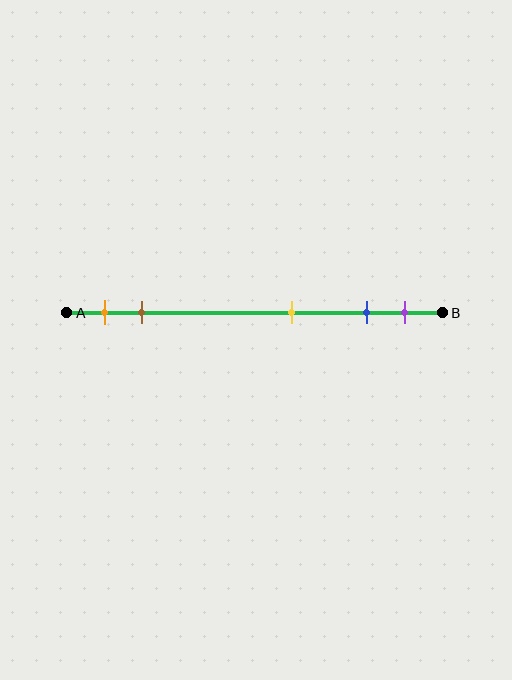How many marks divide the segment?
There are 5 marks dividing the segment.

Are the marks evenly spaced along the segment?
No, the marks are not evenly spaced.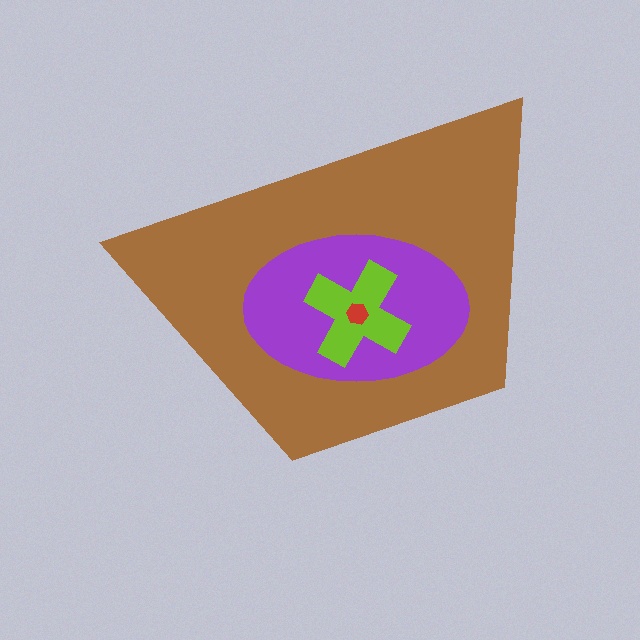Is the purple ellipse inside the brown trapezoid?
Yes.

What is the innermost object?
The red hexagon.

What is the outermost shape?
The brown trapezoid.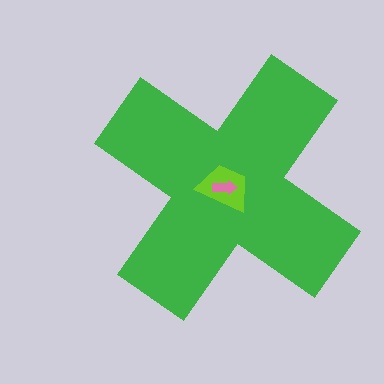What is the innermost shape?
The pink arrow.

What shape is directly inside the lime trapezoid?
The pink arrow.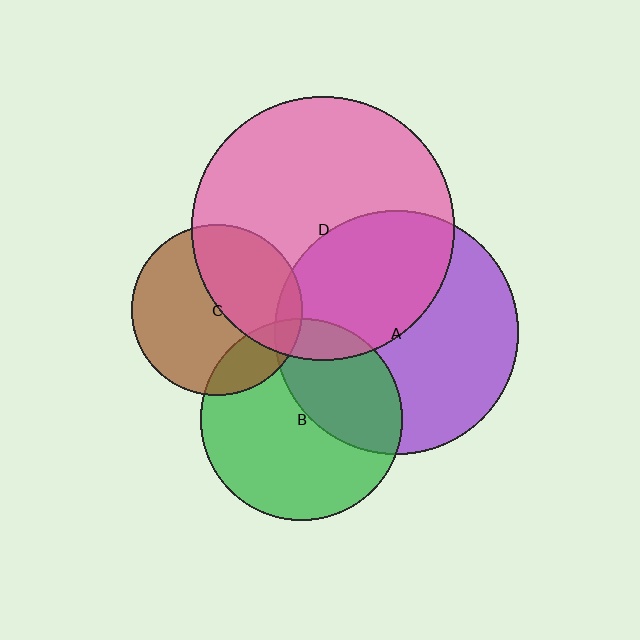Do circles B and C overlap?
Yes.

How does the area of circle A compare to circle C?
Approximately 2.0 times.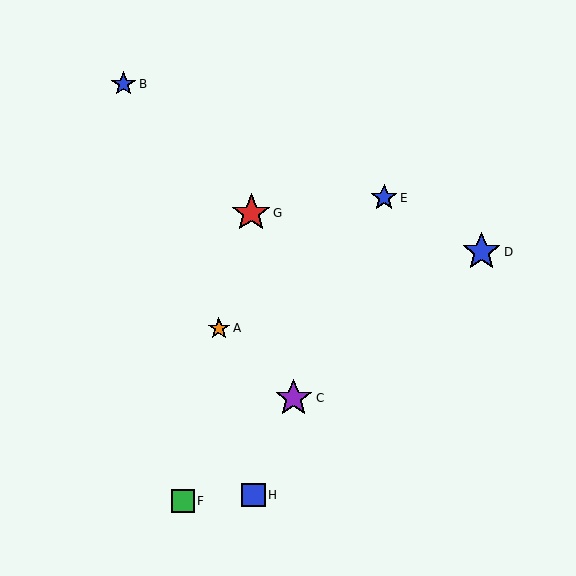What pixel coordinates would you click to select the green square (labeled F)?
Click at (183, 501) to select the green square F.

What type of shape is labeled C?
Shape C is a purple star.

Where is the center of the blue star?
The center of the blue star is at (384, 198).